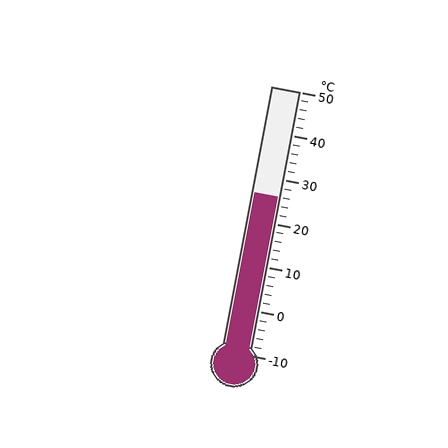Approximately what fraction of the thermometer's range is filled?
The thermometer is filled to approximately 60% of its range.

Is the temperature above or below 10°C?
The temperature is above 10°C.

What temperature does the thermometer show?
The thermometer shows approximately 26°C.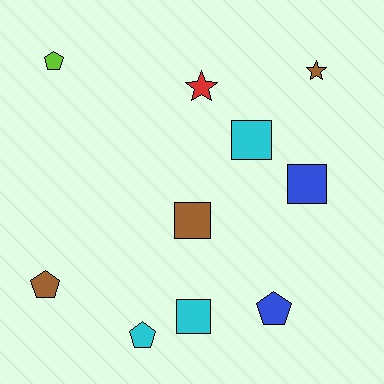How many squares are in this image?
There are 4 squares.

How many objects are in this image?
There are 10 objects.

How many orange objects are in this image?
There are no orange objects.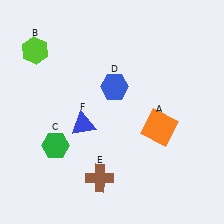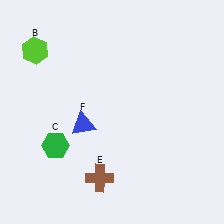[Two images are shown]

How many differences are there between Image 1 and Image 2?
There are 2 differences between the two images.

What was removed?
The orange square (A), the blue hexagon (D) were removed in Image 2.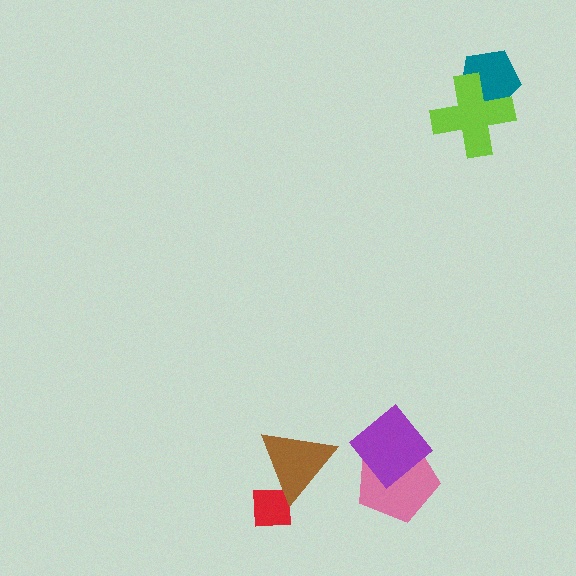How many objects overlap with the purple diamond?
1 object overlaps with the purple diamond.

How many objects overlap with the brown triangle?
1 object overlaps with the brown triangle.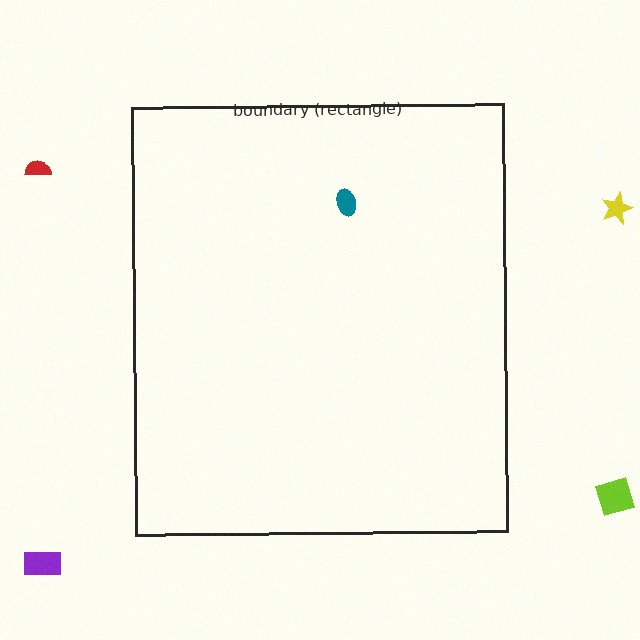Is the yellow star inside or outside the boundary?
Outside.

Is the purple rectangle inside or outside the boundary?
Outside.